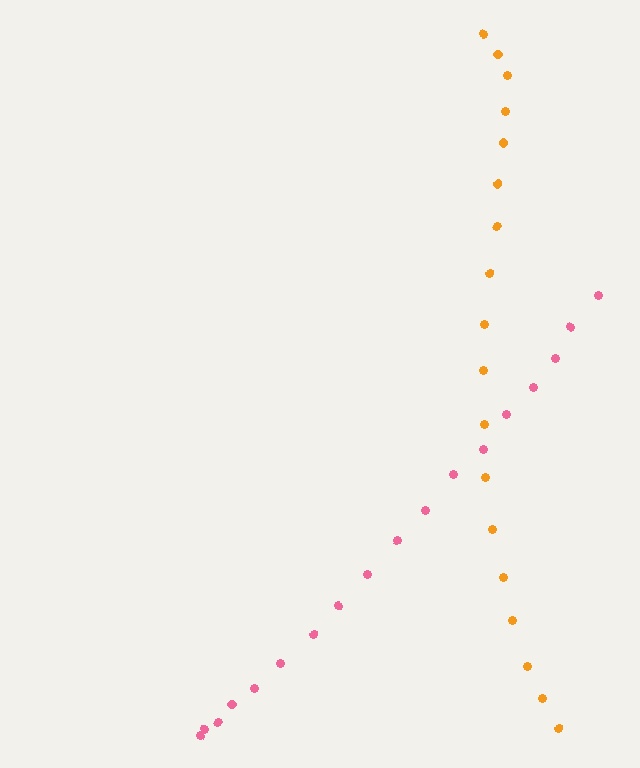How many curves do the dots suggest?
There are 2 distinct paths.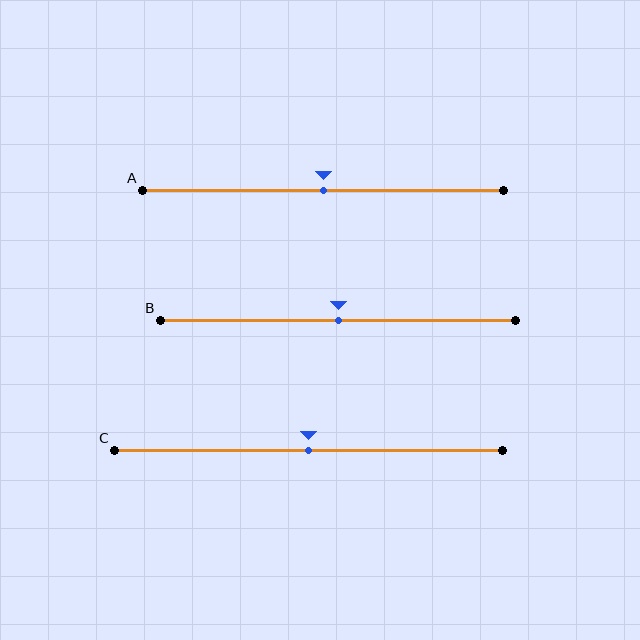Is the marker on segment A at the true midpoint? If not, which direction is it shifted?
Yes, the marker on segment A is at the true midpoint.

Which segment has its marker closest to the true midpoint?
Segment A has its marker closest to the true midpoint.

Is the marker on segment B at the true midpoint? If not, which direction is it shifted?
Yes, the marker on segment B is at the true midpoint.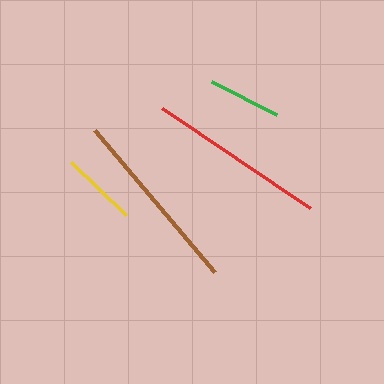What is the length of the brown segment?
The brown segment is approximately 186 pixels long.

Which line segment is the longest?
The brown line is the longest at approximately 186 pixels.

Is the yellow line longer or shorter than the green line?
The yellow line is longer than the green line.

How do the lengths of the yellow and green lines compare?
The yellow and green lines are approximately the same length.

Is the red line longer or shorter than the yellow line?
The red line is longer than the yellow line.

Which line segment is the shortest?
The green line is the shortest at approximately 73 pixels.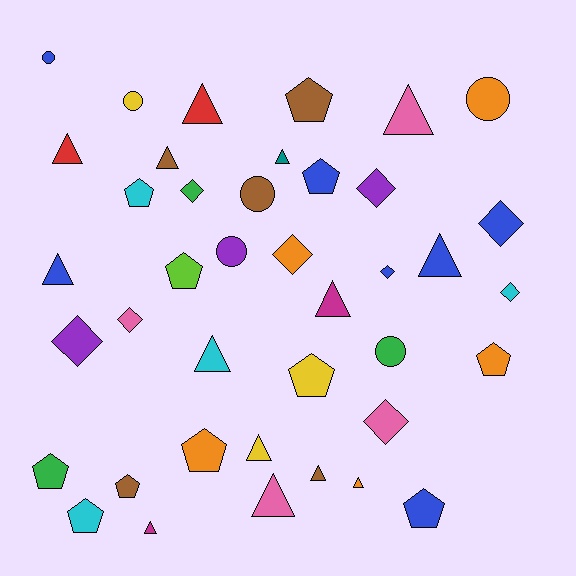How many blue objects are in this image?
There are 7 blue objects.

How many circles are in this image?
There are 6 circles.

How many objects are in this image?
There are 40 objects.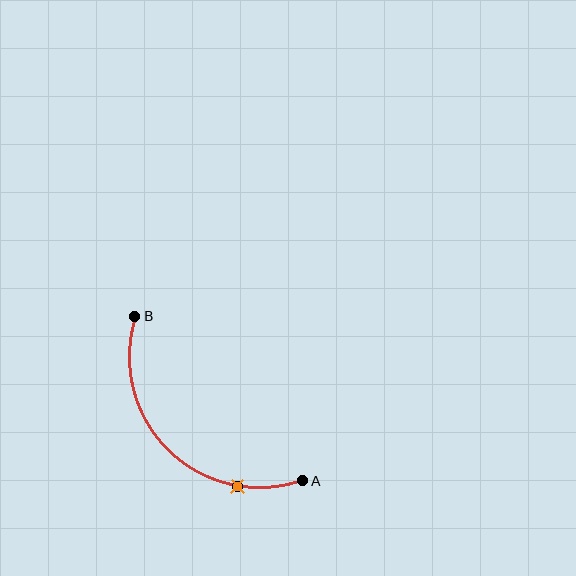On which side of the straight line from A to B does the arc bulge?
The arc bulges below and to the left of the straight line connecting A and B.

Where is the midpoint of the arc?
The arc midpoint is the point on the curve farthest from the straight line joining A and B. It sits below and to the left of that line.